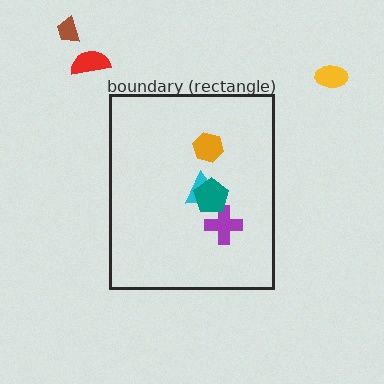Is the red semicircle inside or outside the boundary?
Outside.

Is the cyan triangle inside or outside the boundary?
Inside.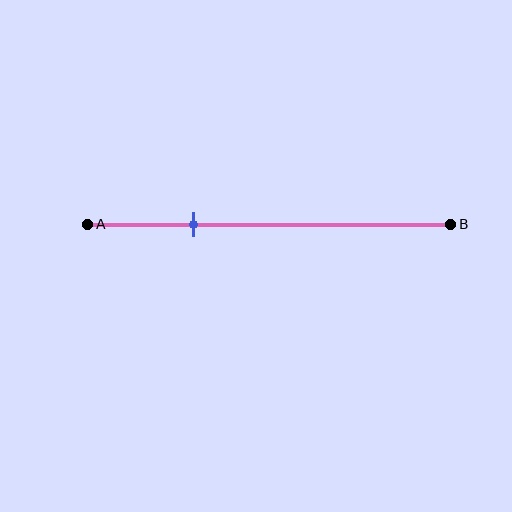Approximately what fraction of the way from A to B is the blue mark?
The blue mark is approximately 30% of the way from A to B.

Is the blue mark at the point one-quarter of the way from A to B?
No, the mark is at about 30% from A, not at the 25% one-quarter point.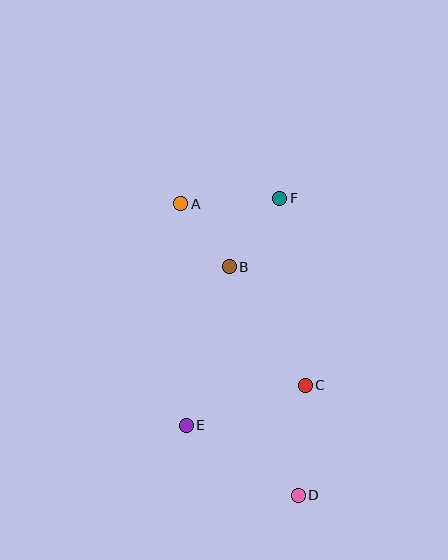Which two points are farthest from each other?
Points A and D are farthest from each other.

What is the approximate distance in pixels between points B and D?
The distance between B and D is approximately 239 pixels.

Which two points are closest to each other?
Points A and B are closest to each other.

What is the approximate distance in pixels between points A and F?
The distance between A and F is approximately 99 pixels.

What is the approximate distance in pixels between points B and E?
The distance between B and E is approximately 164 pixels.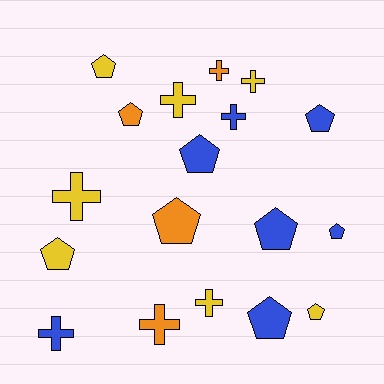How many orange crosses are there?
There are 2 orange crosses.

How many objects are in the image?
There are 18 objects.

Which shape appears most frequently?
Pentagon, with 10 objects.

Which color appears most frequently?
Blue, with 7 objects.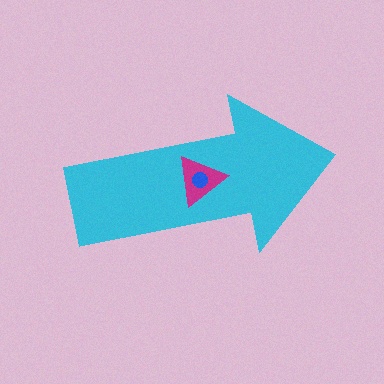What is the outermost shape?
The cyan arrow.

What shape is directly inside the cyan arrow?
The magenta triangle.